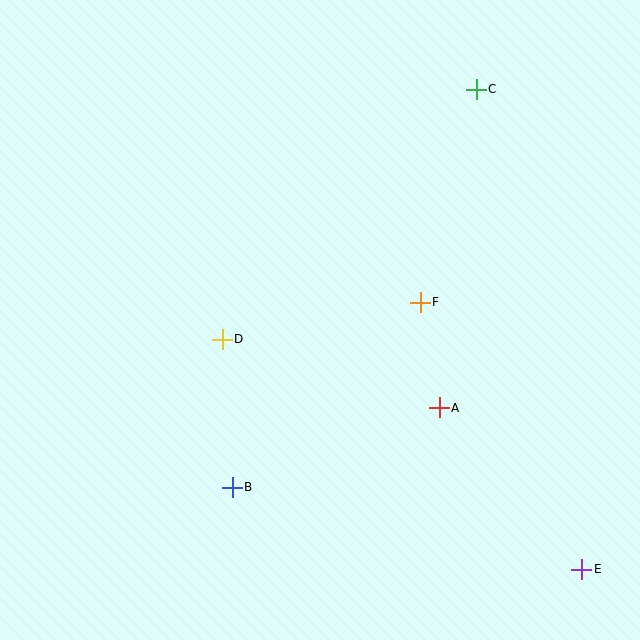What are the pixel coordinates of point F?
Point F is at (420, 302).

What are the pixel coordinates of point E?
Point E is at (582, 569).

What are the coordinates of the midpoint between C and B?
The midpoint between C and B is at (354, 288).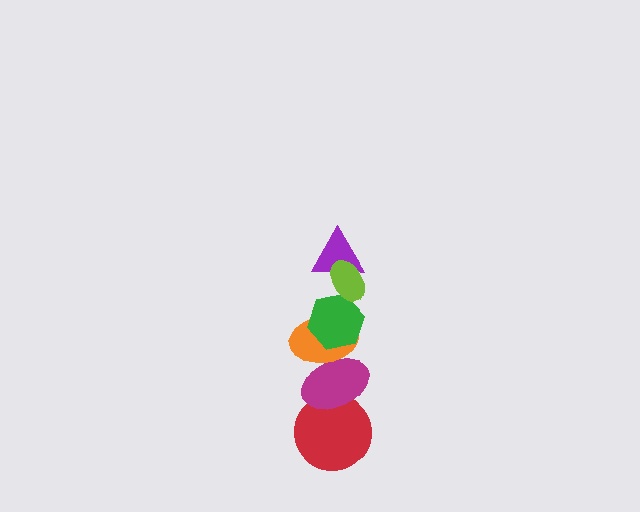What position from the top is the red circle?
The red circle is 6th from the top.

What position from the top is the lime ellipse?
The lime ellipse is 1st from the top.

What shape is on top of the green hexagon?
The purple triangle is on top of the green hexagon.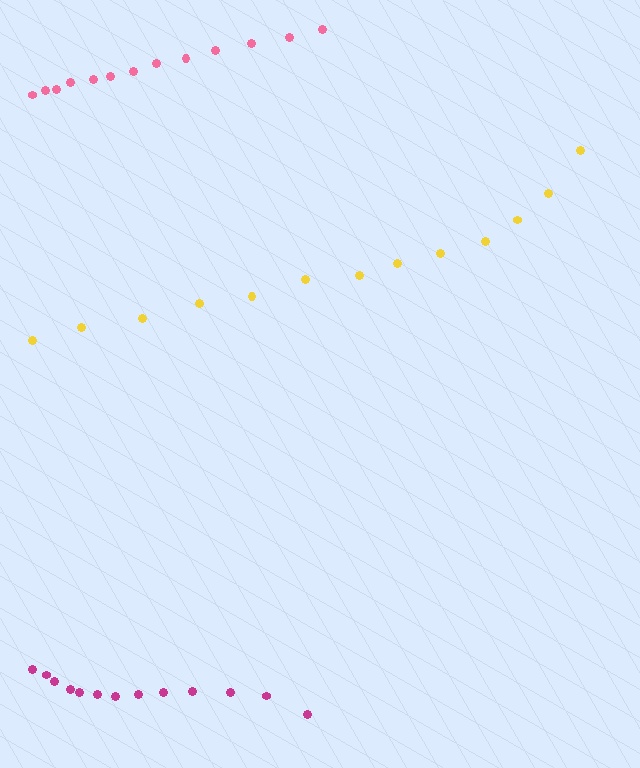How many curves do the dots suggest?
There are 3 distinct paths.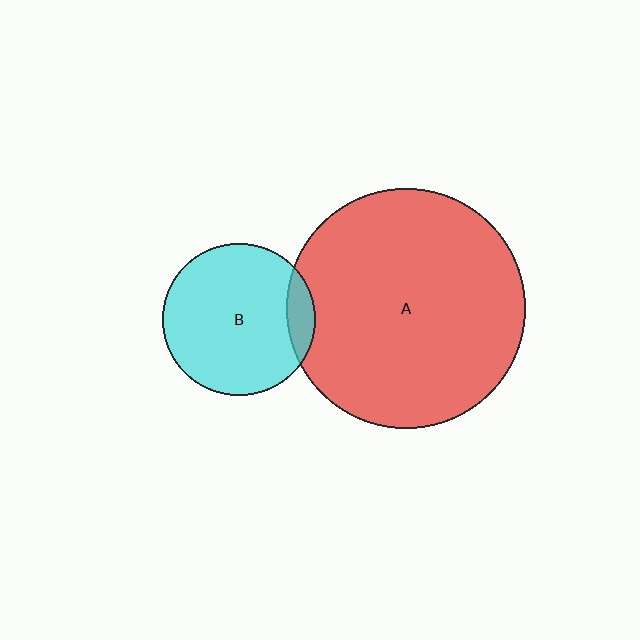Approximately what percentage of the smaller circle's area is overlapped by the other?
Approximately 10%.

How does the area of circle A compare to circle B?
Approximately 2.5 times.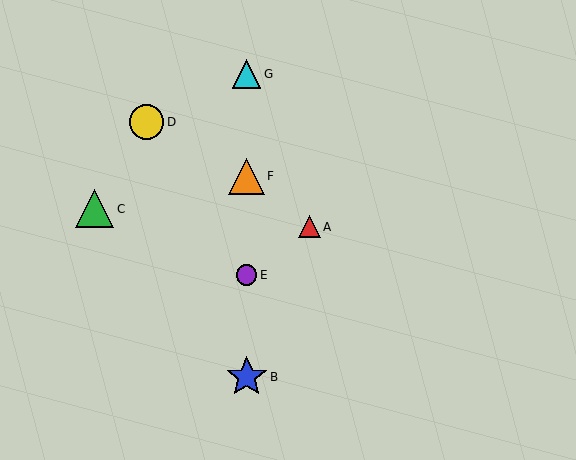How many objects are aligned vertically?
4 objects (B, E, F, G) are aligned vertically.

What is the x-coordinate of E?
Object E is at x≈247.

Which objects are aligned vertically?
Objects B, E, F, G are aligned vertically.